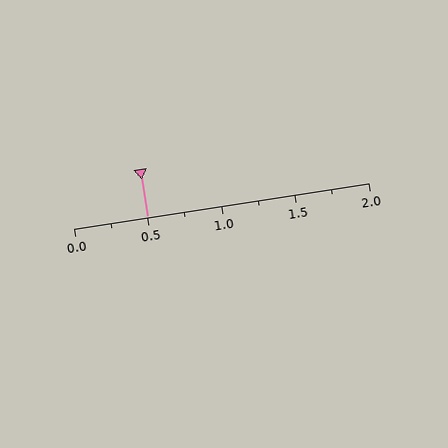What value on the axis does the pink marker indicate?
The marker indicates approximately 0.5.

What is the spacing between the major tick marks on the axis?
The major ticks are spaced 0.5 apart.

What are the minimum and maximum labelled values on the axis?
The axis runs from 0.0 to 2.0.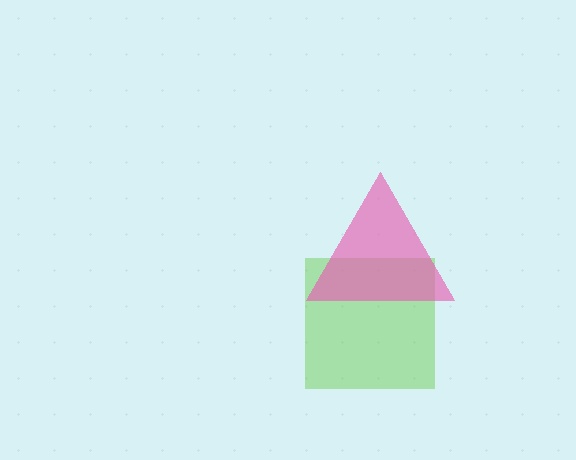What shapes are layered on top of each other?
The layered shapes are: a lime square, a pink triangle.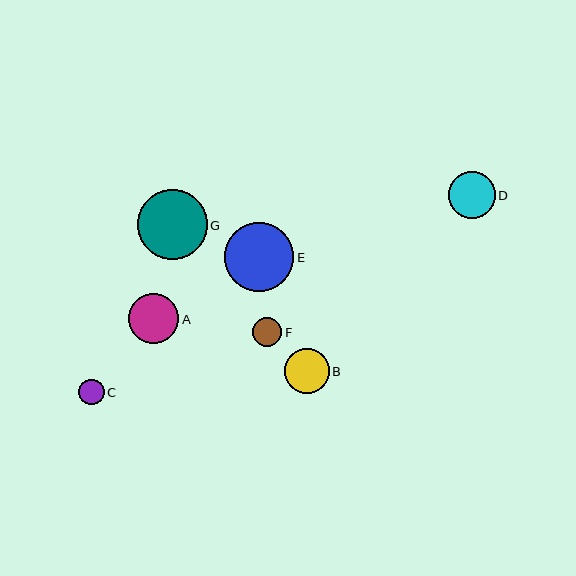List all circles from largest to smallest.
From largest to smallest: G, E, A, D, B, F, C.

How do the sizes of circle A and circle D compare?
Circle A and circle D are approximately the same size.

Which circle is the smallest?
Circle C is the smallest with a size of approximately 26 pixels.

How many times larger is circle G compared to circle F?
Circle G is approximately 2.4 times the size of circle F.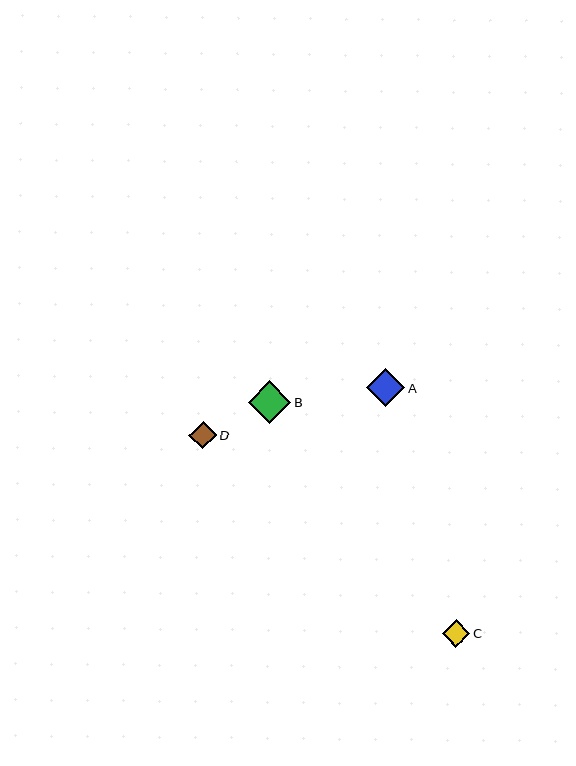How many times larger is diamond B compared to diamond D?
Diamond B is approximately 1.5 times the size of diamond D.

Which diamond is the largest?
Diamond B is the largest with a size of approximately 43 pixels.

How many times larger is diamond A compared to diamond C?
Diamond A is approximately 1.4 times the size of diamond C.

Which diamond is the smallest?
Diamond C is the smallest with a size of approximately 27 pixels.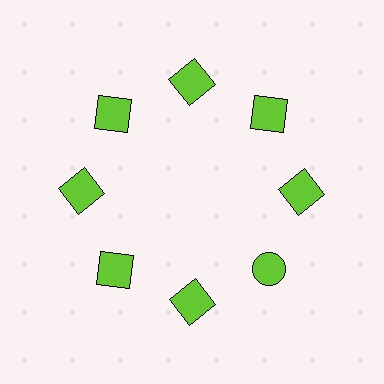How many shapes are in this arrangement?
There are 8 shapes arranged in a ring pattern.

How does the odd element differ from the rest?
It has a different shape: circle instead of square.